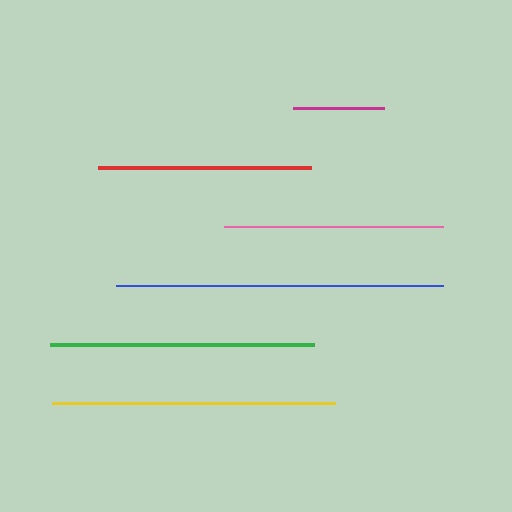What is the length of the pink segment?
The pink segment is approximately 218 pixels long.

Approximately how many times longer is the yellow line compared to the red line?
The yellow line is approximately 1.3 times the length of the red line.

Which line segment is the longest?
The blue line is the longest at approximately 328 pixels.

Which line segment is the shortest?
The magenta line is the shortest at approximately 91 pixels.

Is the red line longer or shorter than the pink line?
The pink line is longer than the red line.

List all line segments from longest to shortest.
From longest to shortest: blue, yellow, green, pink, red, magenta.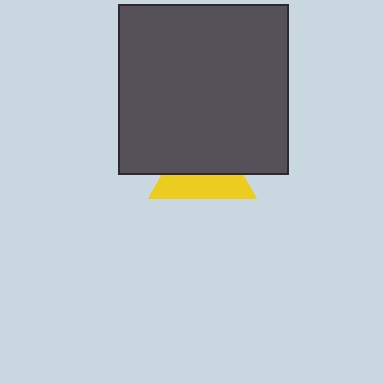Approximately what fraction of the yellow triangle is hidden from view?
Roughly 56% of the yellow triangle is hidden behind the dark gray square.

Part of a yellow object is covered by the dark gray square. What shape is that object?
It is a triangle.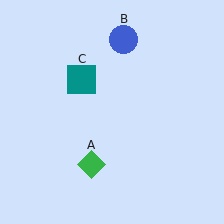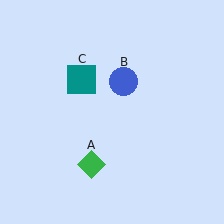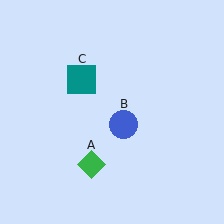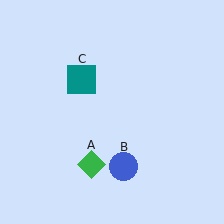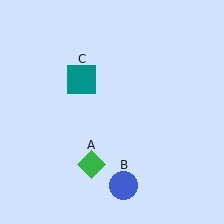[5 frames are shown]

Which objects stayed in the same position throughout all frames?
Green diamond (object A) and teal square (object C) remained stationary.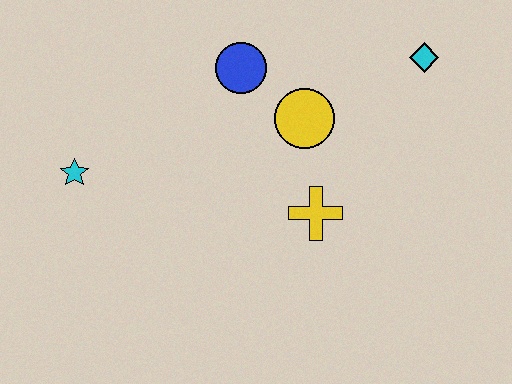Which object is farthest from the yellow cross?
The cyan star is farthest from the yellow cross.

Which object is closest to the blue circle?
The yellow circle is closest to the blue circle.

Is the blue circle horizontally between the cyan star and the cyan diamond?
Yes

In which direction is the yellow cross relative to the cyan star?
The yellow cross is to the right of the cyan star.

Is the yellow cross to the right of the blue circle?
Yes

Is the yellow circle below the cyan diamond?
Yes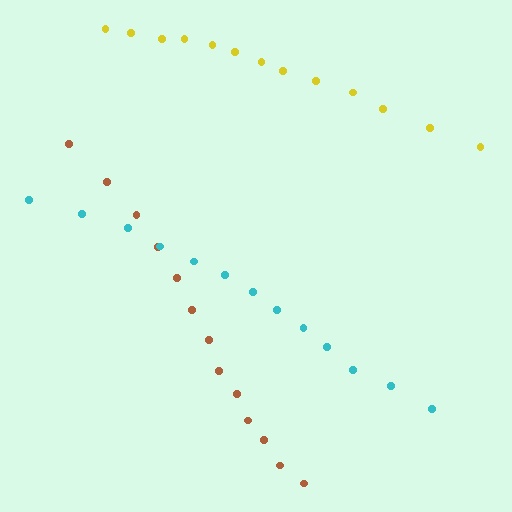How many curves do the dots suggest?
There are 3 distinct paths.